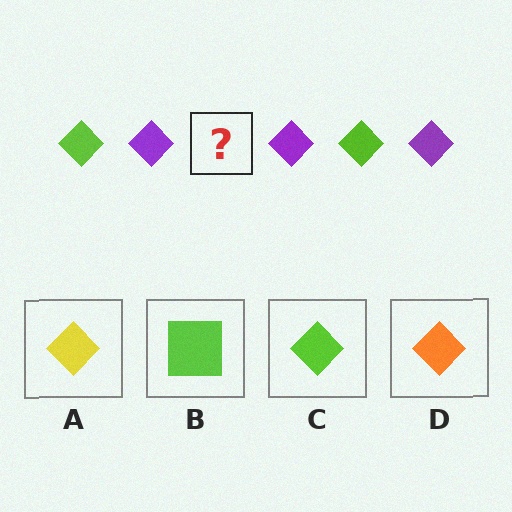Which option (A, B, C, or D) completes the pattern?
C.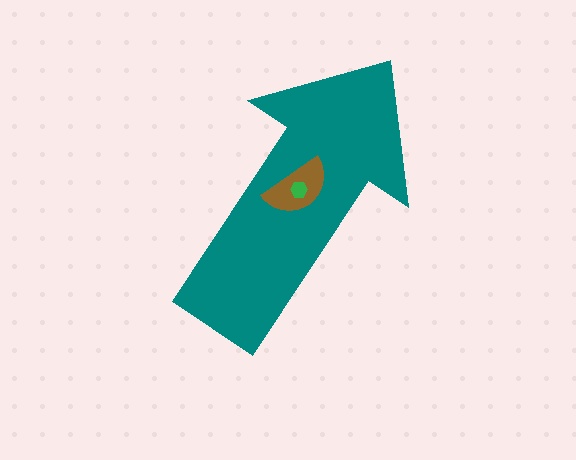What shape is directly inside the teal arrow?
The brown semicircle.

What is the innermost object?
The green hexagon.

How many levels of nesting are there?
3.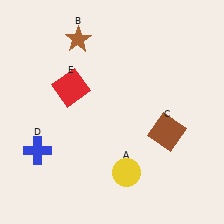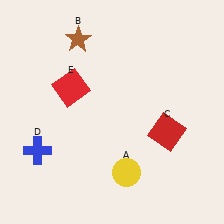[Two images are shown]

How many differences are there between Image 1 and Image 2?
There is 1 difference between the two images.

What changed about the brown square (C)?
In Image 1, C is brown. In Image 2, it changed to red.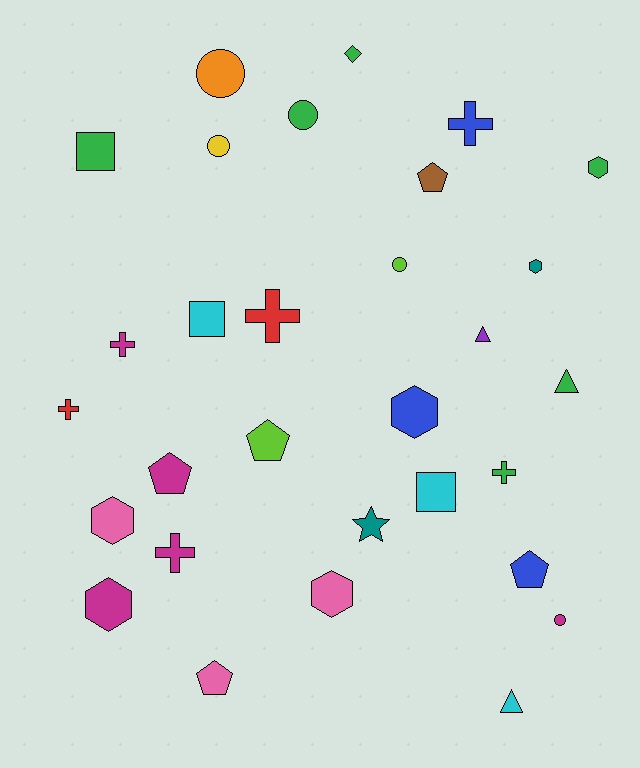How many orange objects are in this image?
There is 1 orange object.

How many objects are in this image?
There are 30 objects.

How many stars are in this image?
There is 1 star.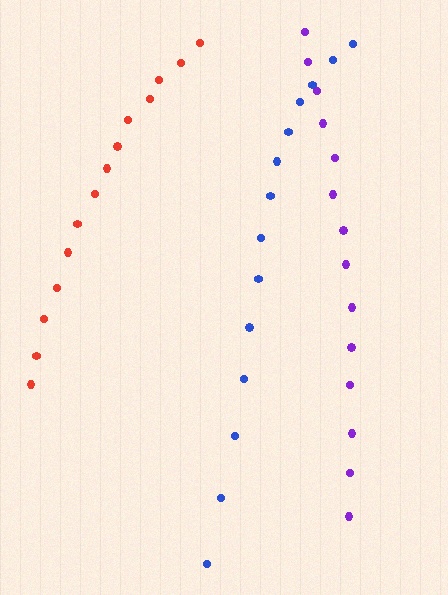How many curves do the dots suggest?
There are 3 distinct paths.